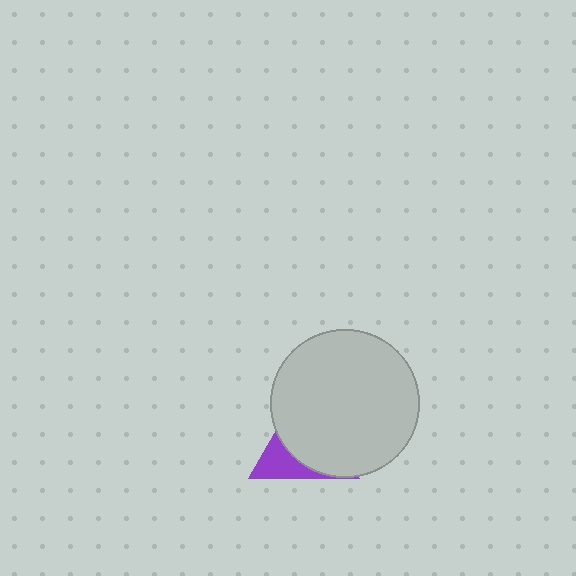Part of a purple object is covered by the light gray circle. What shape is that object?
It is a triangle.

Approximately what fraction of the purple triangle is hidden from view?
Roughly 69% of the purple triangle is hidden behind the light gray circle.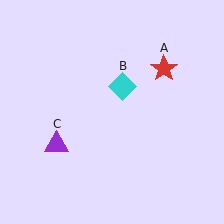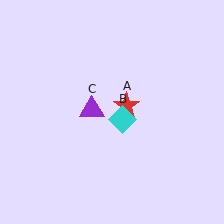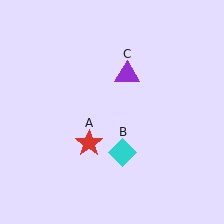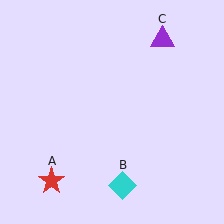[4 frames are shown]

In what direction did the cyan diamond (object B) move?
The cyan diamond (object B) moved down.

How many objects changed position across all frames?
3 objects changed position: red star (object A), cyan diamond (object B), purple triangle (object C).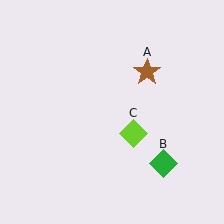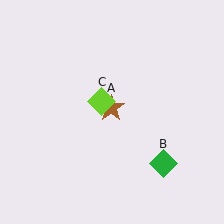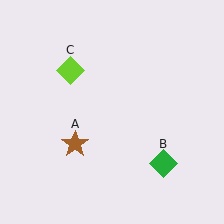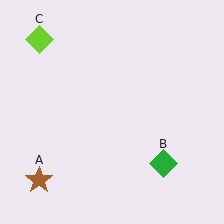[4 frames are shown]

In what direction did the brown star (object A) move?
The brown star (object A) moved down and to the left.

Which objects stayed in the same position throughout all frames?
Green diamond (object B) remained stationary.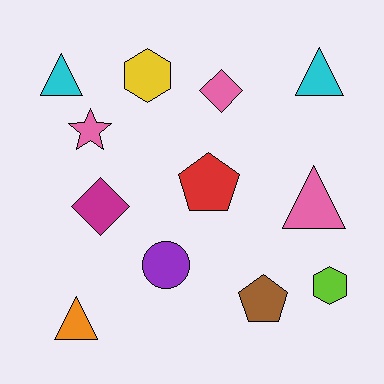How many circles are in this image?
There is 1 circle.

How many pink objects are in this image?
There are 3 pink objects.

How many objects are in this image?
There are 12 objects.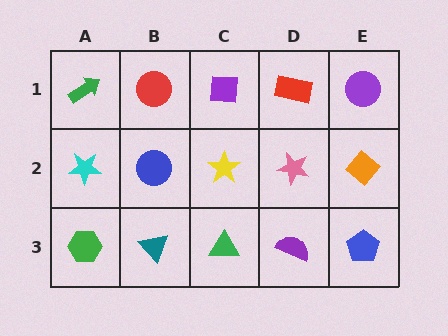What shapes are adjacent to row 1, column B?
A blue circle (row 2, column B), a green arrow (row 1, column A), a purple square (row 1, column C).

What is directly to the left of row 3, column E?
A purple semicircle.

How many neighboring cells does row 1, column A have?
2.